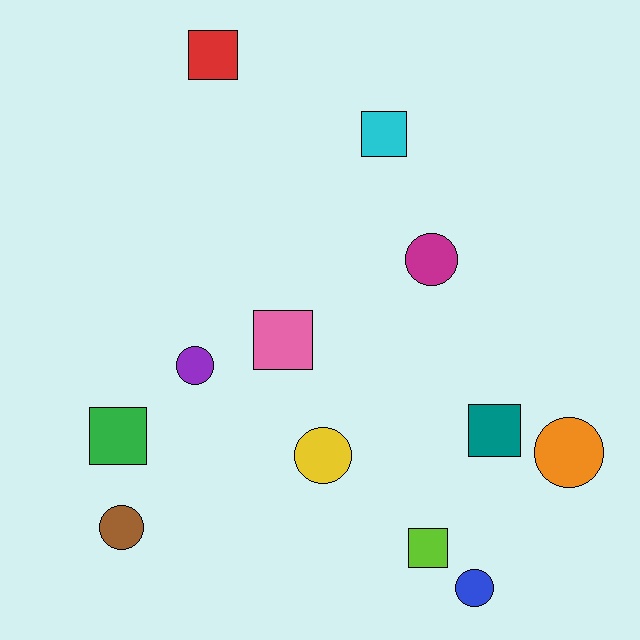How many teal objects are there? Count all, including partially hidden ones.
There is 1 teal object.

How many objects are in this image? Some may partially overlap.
There are 12 objects.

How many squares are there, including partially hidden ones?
There are 6 squares.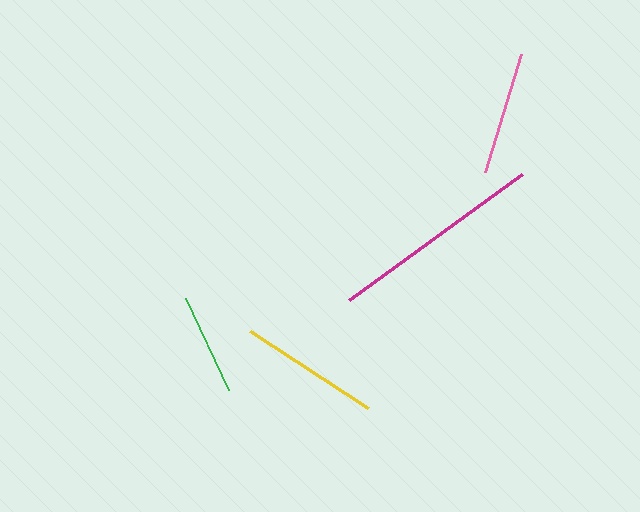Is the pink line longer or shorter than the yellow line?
The yellow line is longer than the pink line.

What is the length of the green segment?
The green segment is approximately 102 pixels long.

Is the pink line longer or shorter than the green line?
The pink line is longer than the green line.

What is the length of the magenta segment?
The magenta segment is approximately 214 pixels long.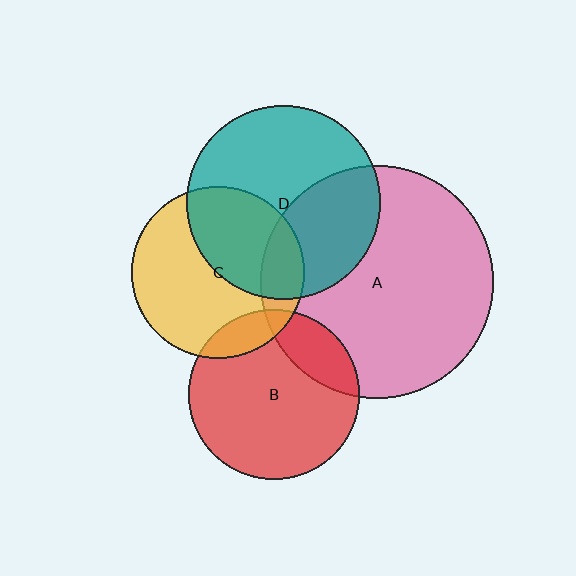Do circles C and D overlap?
Yes.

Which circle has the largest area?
Circle A (pink).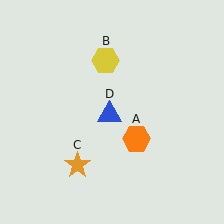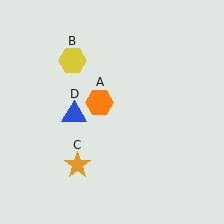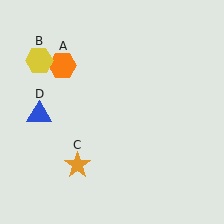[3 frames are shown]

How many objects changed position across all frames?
3 objects changed position: orange hexagon (object A), yellow hexagon (object B), blue triangle (object D).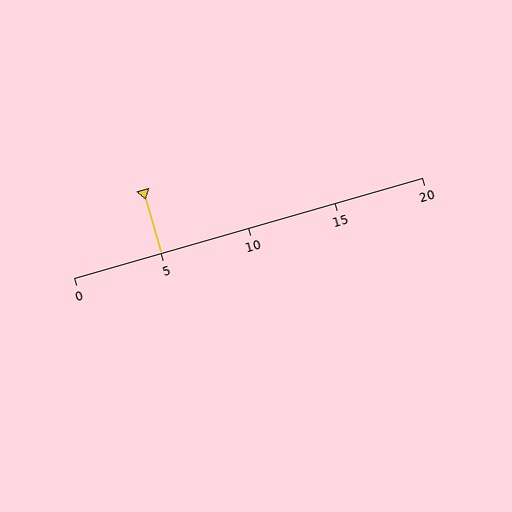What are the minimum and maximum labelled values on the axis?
The axis runs from 0 to 20.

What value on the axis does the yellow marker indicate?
The marker indicates approximately 5.